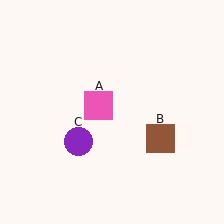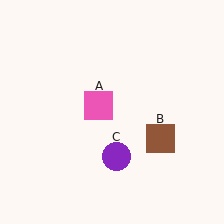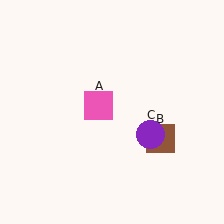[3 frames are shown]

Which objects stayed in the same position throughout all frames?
Pink square (object A) and brown square (object B) remained stationary.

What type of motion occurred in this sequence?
The purple circle (object C) rotated counterclockwise around the center of the scene.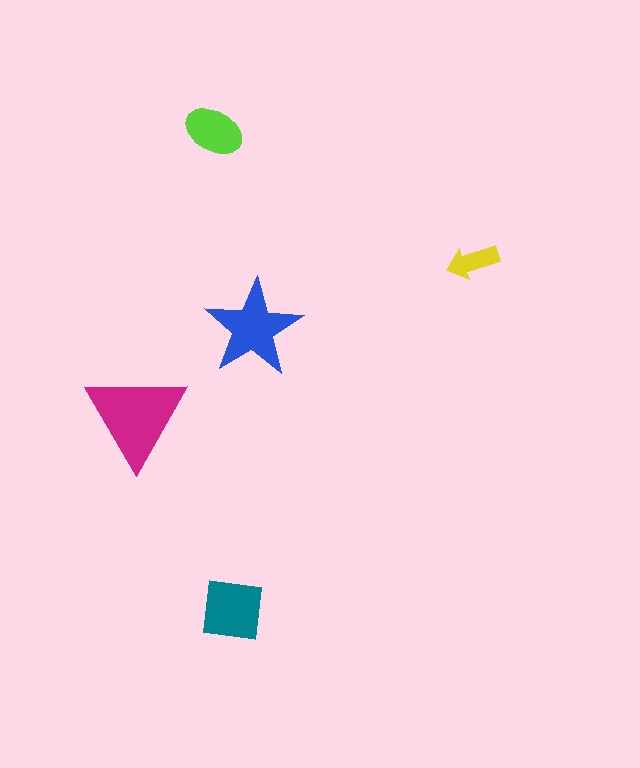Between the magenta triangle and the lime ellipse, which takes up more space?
The magenta triangle.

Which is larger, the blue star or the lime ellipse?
The blue star.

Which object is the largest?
The magenta triangle.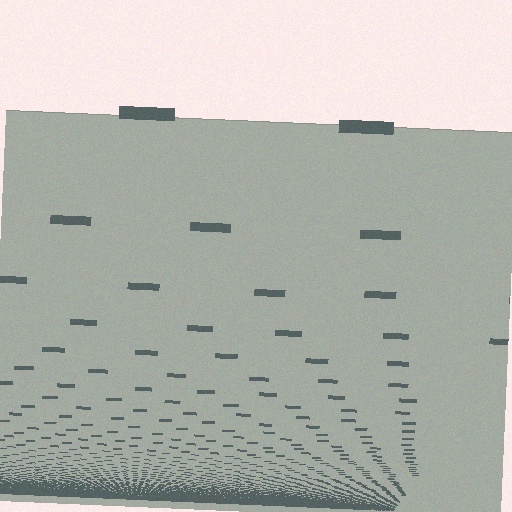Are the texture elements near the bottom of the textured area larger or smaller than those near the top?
Smaller. The gradient is inverted — elements near the bottom are smaller and denser.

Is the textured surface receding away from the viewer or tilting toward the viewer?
The surface appears to tilt toward the viewer. Texture elements get larger and sparser toward the top.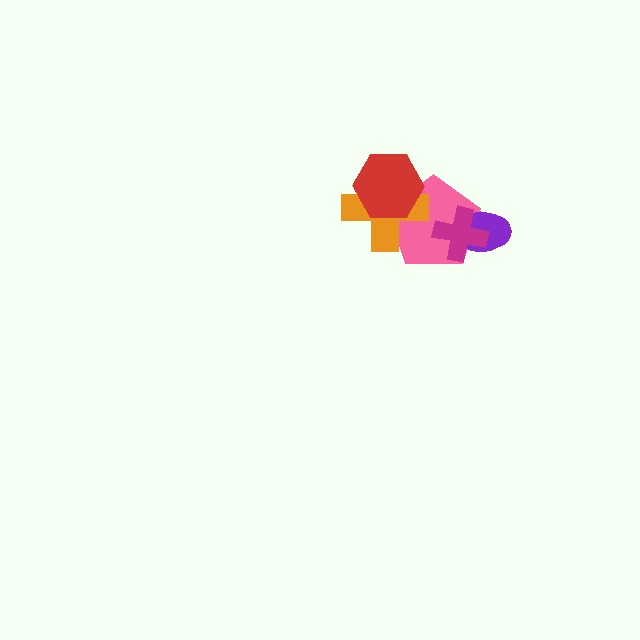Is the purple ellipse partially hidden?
Yes, it is partially covered by another shape.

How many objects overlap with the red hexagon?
2 objects overlap with the red hexagon.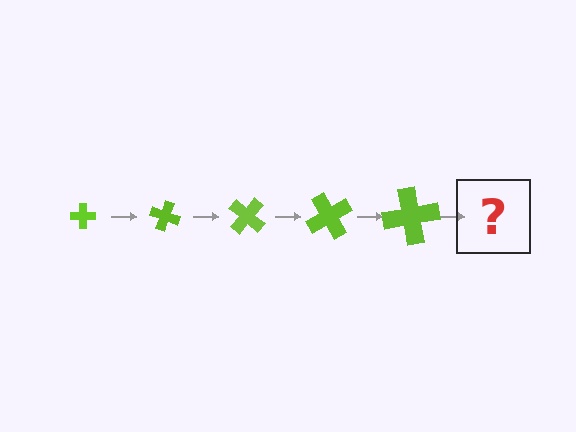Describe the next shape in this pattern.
It should be a cross, larger than the previous one and rotated 100 degrees from the start.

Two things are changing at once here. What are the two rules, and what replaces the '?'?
The two rules are that the cross grows larger each step and it rotates 20 degrees each step. The '?' should be a cross, larger than the previous one and rotated 100 degrees from the start.